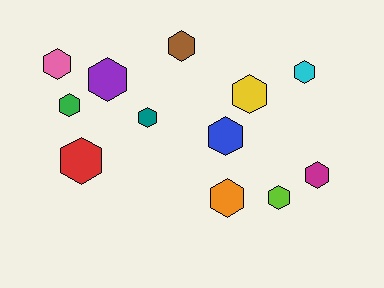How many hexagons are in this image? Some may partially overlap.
There are 12 hexagons.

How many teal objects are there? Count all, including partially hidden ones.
There is 1 teal object.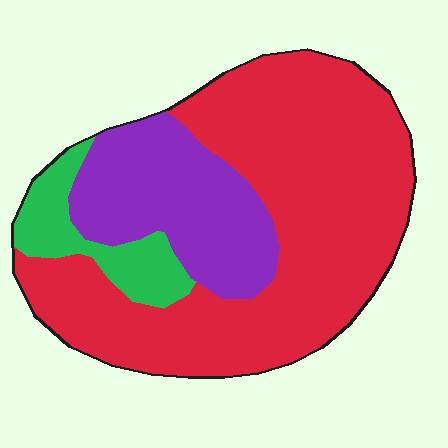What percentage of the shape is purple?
Purple covers roughly 25% of the shape.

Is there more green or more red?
Red.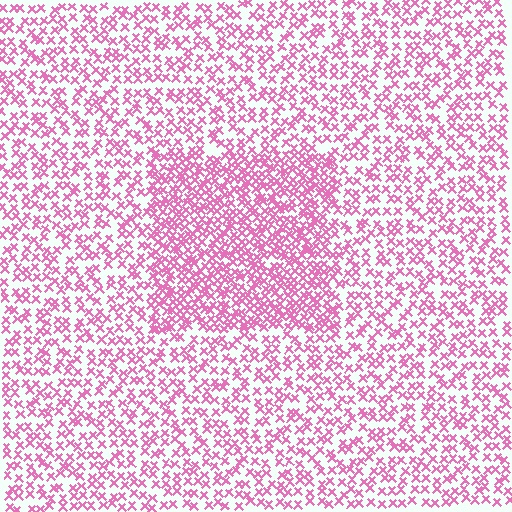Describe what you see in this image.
The image contains small pink elements arranged at two different densities. A rectangle-shaped region is visible where the elements are more densely packed than the surrounding area.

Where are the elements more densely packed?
The elements are more densely packed inside the rectangle boundary.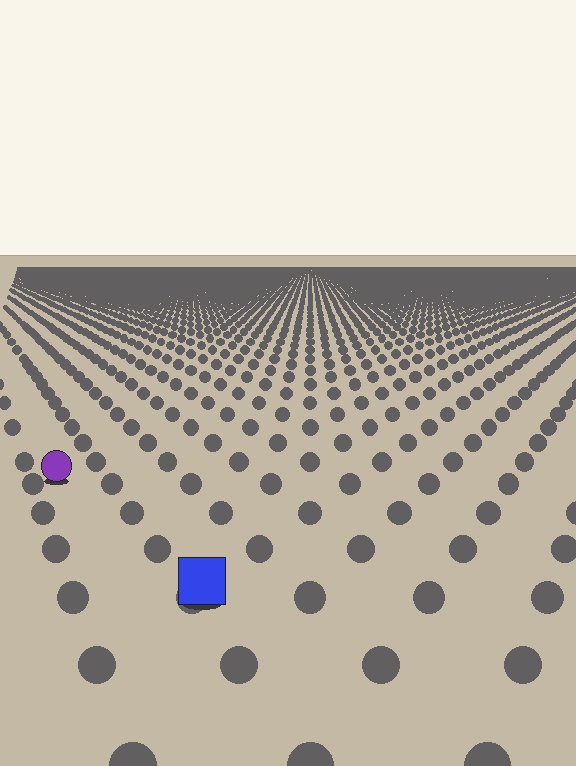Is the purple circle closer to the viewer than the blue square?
No. The blue square is closer — you can tell from the texture gradient: the ground texture is coarser near it.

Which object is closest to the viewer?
The blue square is closest. The texture marks near it are larger and more spread out.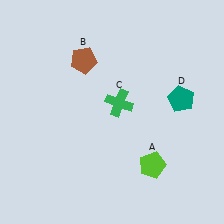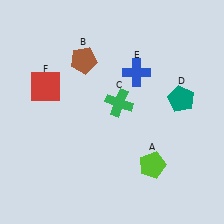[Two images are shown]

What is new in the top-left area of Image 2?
A red square (F) was added in the top-left area of Image 2.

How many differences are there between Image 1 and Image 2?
There are 2 differences between the two images.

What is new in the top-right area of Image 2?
A blue cross (E) was added in the top-right area of Image 2.